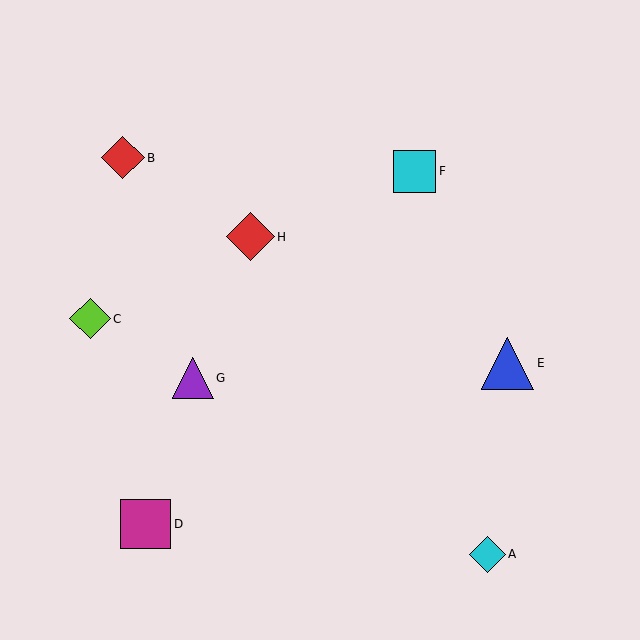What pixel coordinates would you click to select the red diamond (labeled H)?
Click at (251, 237) to select the red diamond H.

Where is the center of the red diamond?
The center of the red diamond is at (123, 158).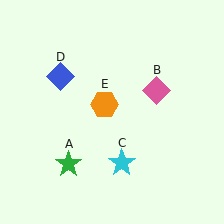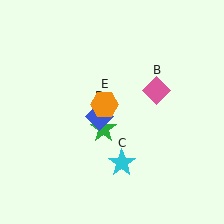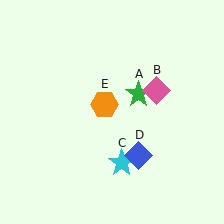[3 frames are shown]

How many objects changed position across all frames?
2 objects changed position: green star (object A), blue diamond (object D).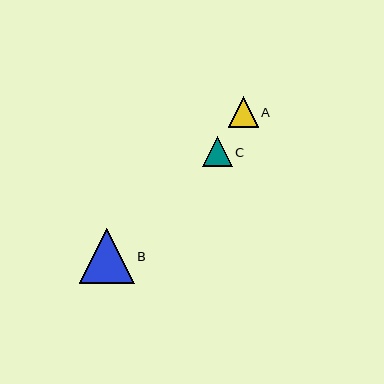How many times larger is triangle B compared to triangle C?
Triangle B is approximately 1.8 times the size of triangle C.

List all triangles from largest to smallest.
From largest to smallest: B, A, C.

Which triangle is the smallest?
Triangle C is the smallest with a size of approximately 30 pixels.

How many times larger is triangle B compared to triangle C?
Triangle B is approximately 1.8 times the size of triangle C.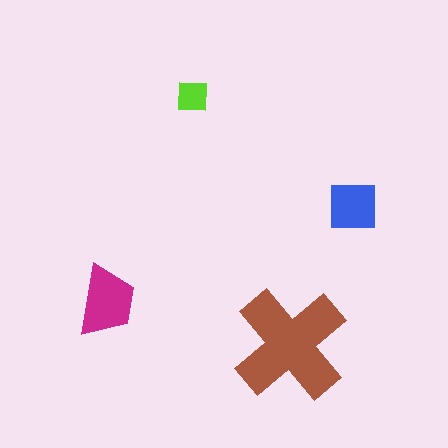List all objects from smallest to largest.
The lime square, the blue square, the magenta trapezoid, the brown cross.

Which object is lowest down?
The brown cross is bottommost.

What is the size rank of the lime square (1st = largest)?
4th.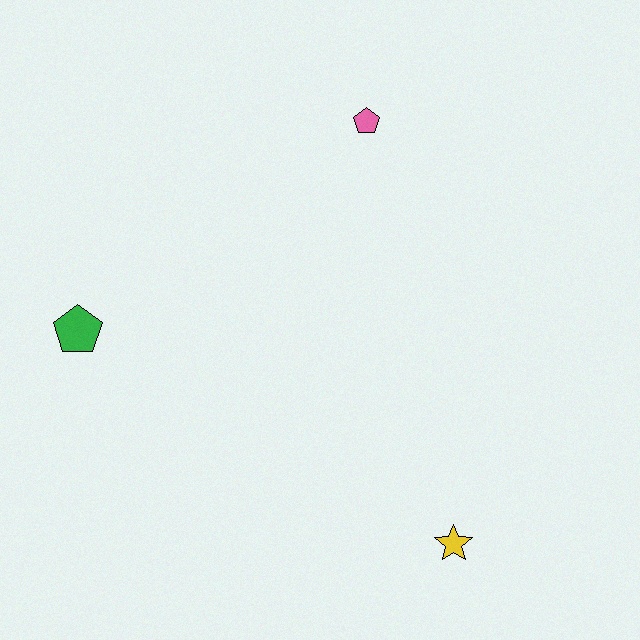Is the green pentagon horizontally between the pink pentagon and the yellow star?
No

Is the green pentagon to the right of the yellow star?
No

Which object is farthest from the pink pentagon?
The yellow star is farthest from the pink pentagon.